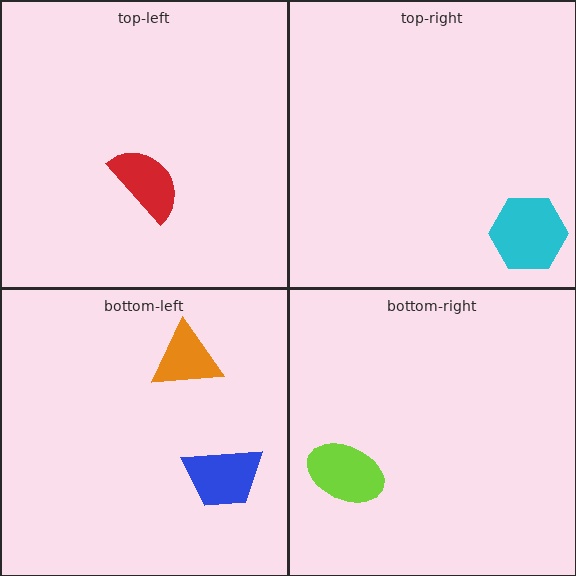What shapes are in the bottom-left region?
The orange triangle, the blue trapezoid.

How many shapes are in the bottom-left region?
2.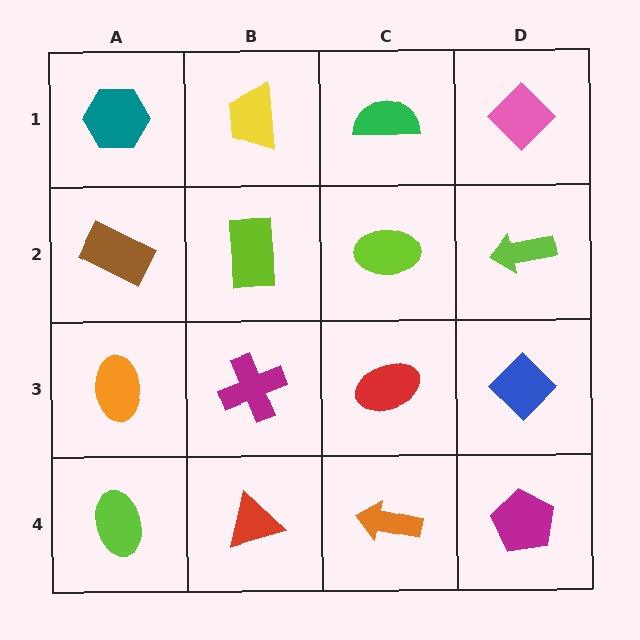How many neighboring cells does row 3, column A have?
3.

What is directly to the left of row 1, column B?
A teal hexagon.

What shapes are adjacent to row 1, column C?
A lime ellipse (row 2, column C), a yellow trapezoid (row 1, column B), a pink diamond (row 1, column D).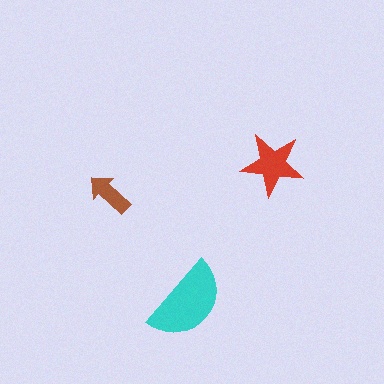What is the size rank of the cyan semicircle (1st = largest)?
1st.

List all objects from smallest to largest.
The brown arrow, the red star, the cyan semicircle.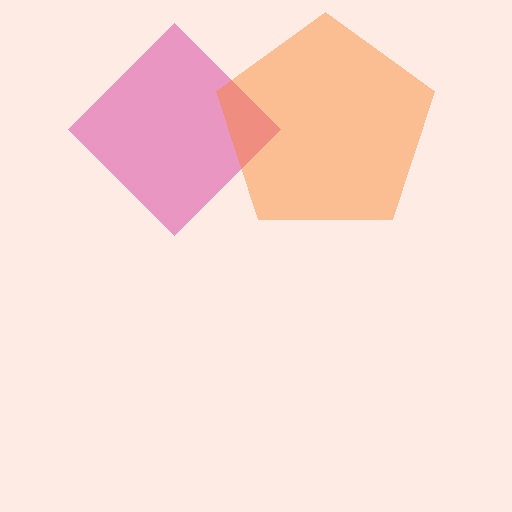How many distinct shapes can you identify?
There are 2 distinct shapes: a magenta diamond, an orange pentagon.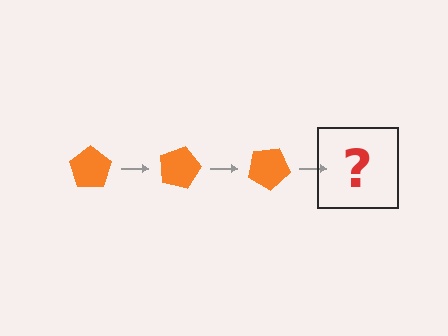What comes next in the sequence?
The next element should be an orange pentagon rotated 45 degrees.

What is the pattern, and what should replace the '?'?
The pattern is that the pentagon rotates 15 degrees each step. The '?' should be an orange pentagon rotated 45 degrees.